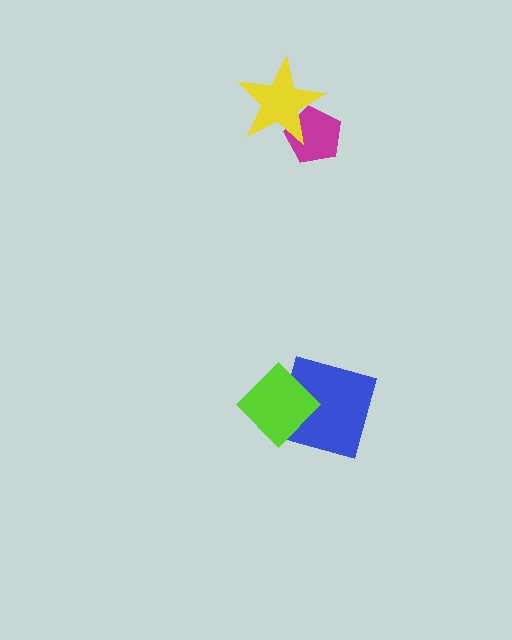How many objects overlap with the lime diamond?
1 object overlaps with the lime diamond.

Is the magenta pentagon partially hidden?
Yes, it is partially covered by another shape.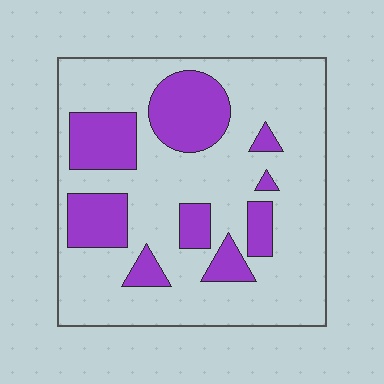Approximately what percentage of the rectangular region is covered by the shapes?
Approximately 25%.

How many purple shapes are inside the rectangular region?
9.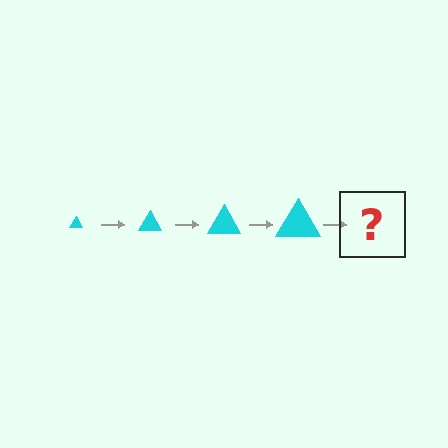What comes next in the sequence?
The next element should be a cyan triangle, larger than the previous one.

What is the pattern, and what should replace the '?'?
The pattern is that the triangle gets progressively larger each step. The '?' should be a cyan triangle, larger than the previous one.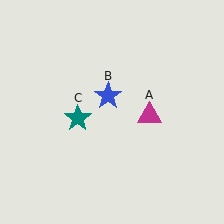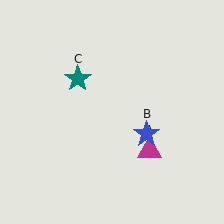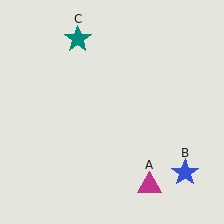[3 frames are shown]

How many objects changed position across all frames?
3 objects changed position: magenta triangle (object A), blue star (object B), teal star (object C).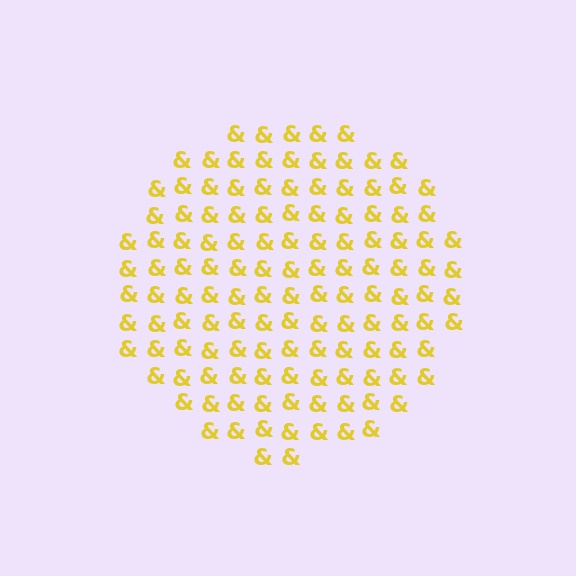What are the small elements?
The small elements are ampersands.